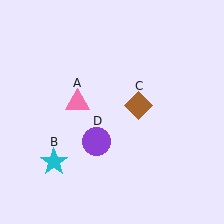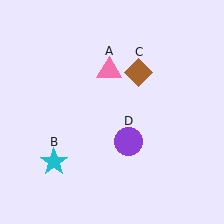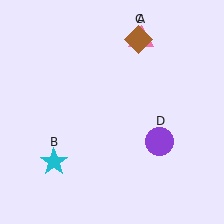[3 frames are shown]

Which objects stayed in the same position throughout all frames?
Cyan star (object B) remained stationary.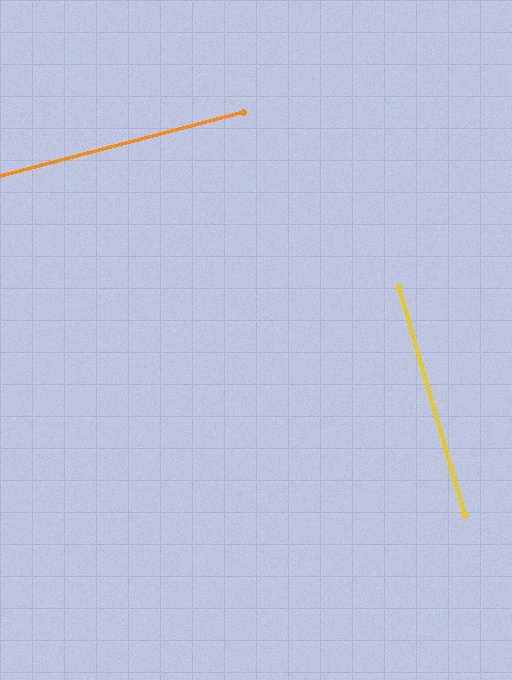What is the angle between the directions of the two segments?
Approximately 89 degrees.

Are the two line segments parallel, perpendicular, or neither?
Perpendicular — they meet at approximately 89°.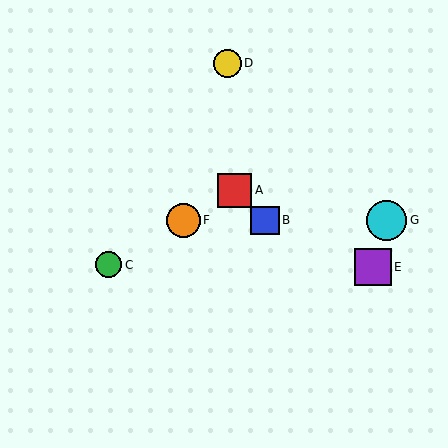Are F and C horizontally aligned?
No, F is at y≈220 and C is at y≈265.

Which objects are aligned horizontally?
Objects B, F, G are aligned horizontally.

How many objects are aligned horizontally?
3 objects (B, F, G) are aligned horizontally.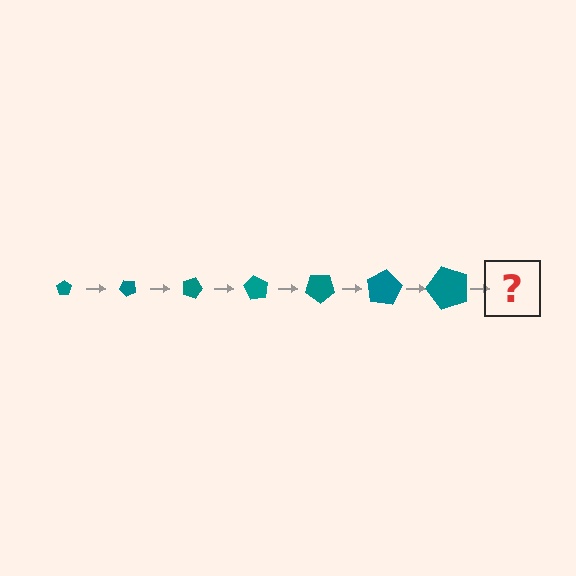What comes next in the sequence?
The next element should be a pentagon, larger than the previous one and rotated 315 degrees from the start.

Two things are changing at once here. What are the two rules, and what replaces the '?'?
The two rules are that the pentagon grows larger each step and it rotates 45 degrees each step. The '?' should be a pentagon, larger than the previous one and rotated 315 degrees from the start.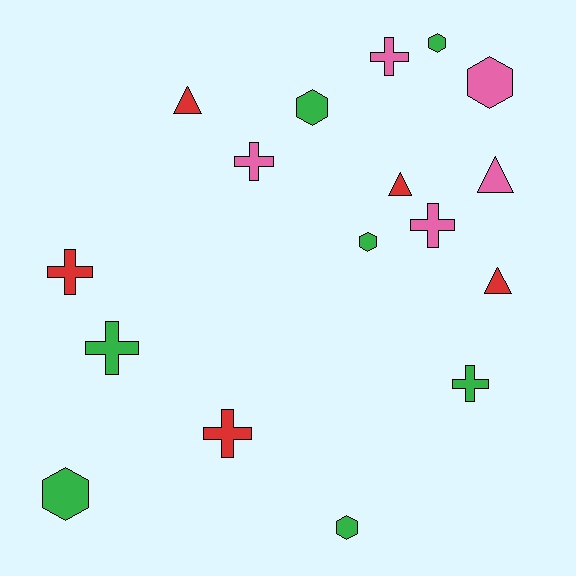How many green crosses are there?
There are 2 green crosses.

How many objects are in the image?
There are 17 objects.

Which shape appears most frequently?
Cross, with 7 objects.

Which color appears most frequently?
Green, with 7 objects.